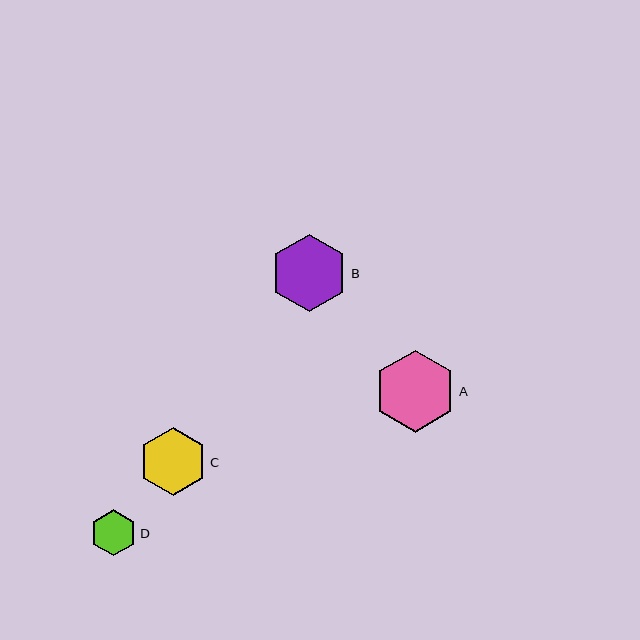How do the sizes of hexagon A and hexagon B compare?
Hexagon A and hexagon B are approximately the same size.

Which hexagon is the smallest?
Hexagon D is the smallest with a size of approximately 46 pixels.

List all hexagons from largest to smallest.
From largest to smallest: A, B, C, D.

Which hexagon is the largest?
Hexagon A is the largest with a size of approximately 82 pixels.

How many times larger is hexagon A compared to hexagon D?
Hexagon A is approximately 1.8 times the size of hexagon D.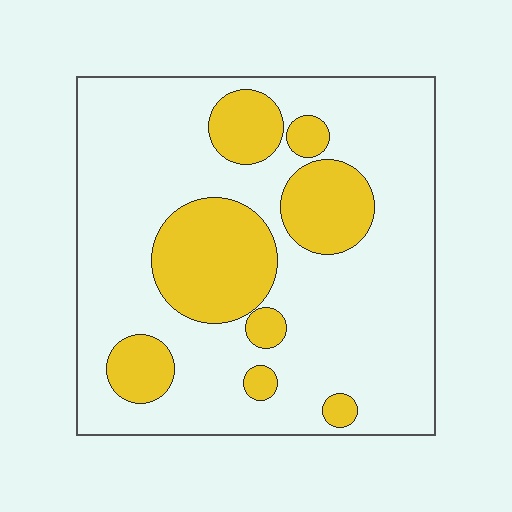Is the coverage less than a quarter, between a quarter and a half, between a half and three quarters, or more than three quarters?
Between a quarter and a half.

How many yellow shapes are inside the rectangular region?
8.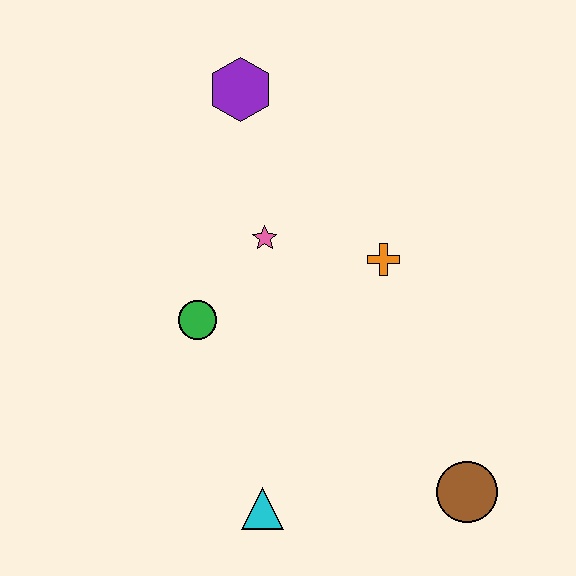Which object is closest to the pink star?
The green circle is closest to the pink star.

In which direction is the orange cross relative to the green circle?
The orange cross is to the right of the green circle.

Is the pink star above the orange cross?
Yes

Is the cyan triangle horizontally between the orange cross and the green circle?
Yes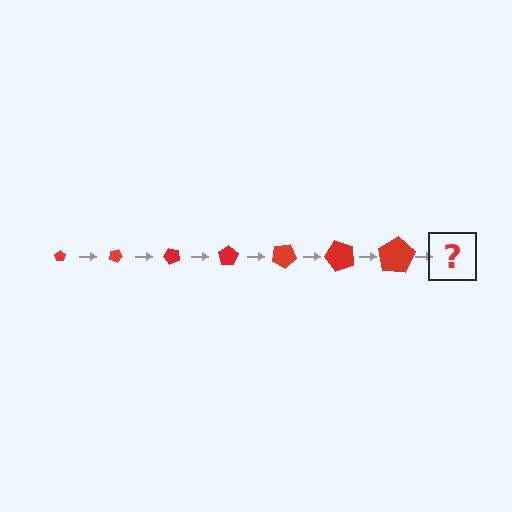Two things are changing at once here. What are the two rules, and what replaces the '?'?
The two rules are that the pentagon grows larger each step and it rotates 25 degrees each step. The '?' should be a pentagon, larger than the previous one and rotated 175 degrees from the start.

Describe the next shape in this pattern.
It should be a pentagon, larger than the previous one and rotated 175 degrees from the start.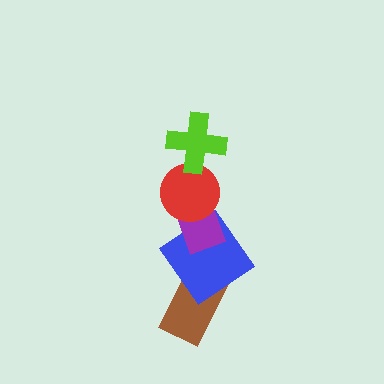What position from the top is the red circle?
The red circle is 2nd from the top.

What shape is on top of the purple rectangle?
The red circle is on top of the purple rectangle.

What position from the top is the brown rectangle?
The brown rectangle is 5th from the top.